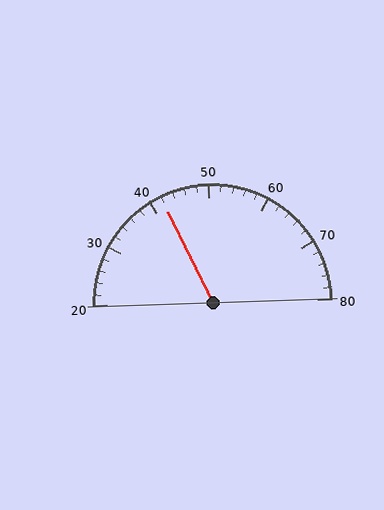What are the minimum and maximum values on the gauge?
The gauge ranges from 20 to 80.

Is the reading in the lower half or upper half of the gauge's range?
The reading is in the lower half of the range (20 to 80).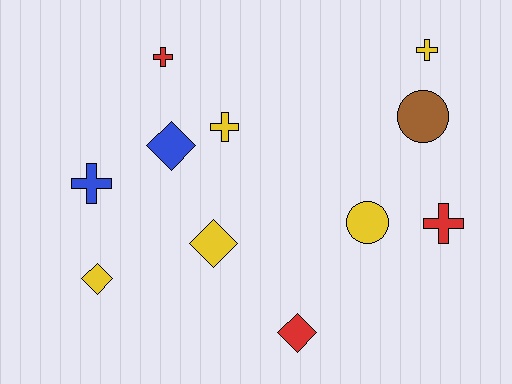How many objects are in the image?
There are 11 objects.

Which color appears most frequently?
Yellow, with 5 objects.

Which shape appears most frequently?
Cross, with 5 objects.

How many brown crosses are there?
There are no brown crosses.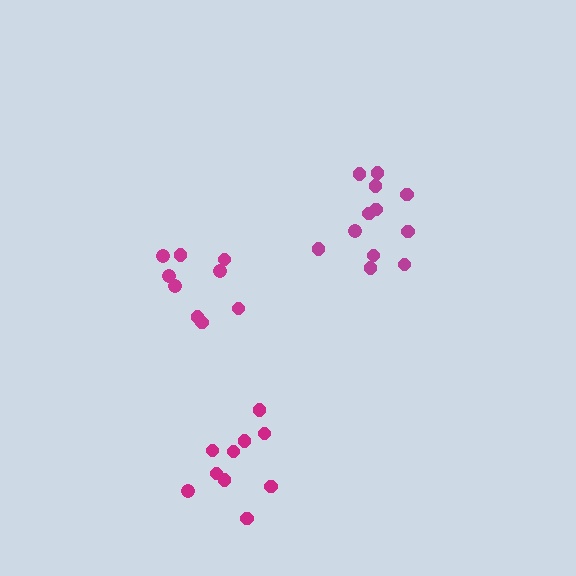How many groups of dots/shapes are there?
There are 3 groups.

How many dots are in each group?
Group 1: 9 dots, Group 2: 10 dots, Group 3: 12 dots (31 total).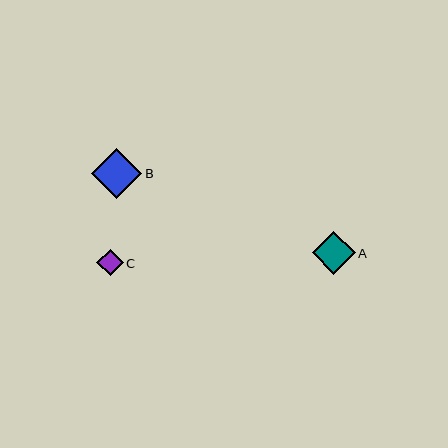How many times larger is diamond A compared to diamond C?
Diamond A is approximately 1.6 times the size of diamond C.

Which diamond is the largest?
Diamond B is the largest with a size of approximately 50 pixels.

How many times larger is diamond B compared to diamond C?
Diamond B is approximately 1.9 times the size of diamond C.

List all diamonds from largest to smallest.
From largest to smallest: B, A, C.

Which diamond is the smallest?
Diamond C is the smallest with a size of approximately 27 pixels.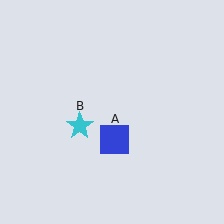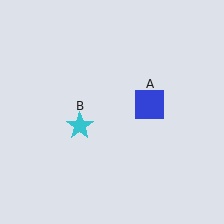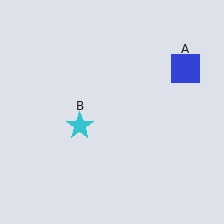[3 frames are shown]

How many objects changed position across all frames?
1 object changed position: blue square (object A).